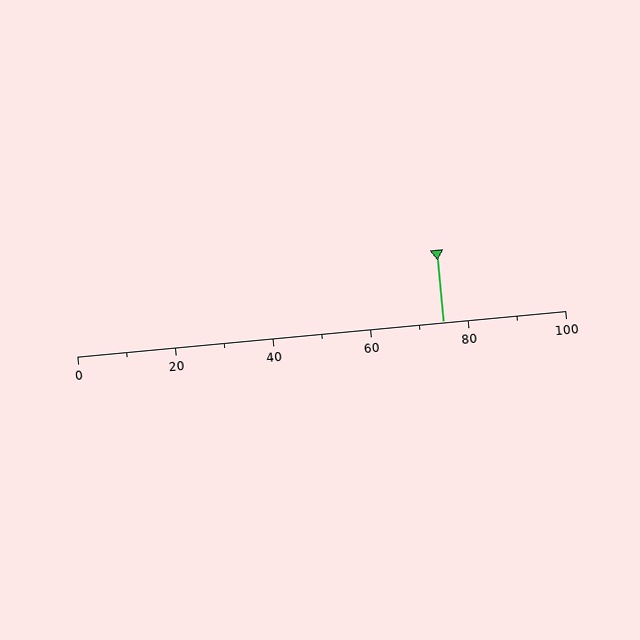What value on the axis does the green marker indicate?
The marker indicates approximately 75.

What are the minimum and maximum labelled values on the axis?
The axis runs from 0 to 100.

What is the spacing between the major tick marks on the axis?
The major ticks are spaced 20 apart.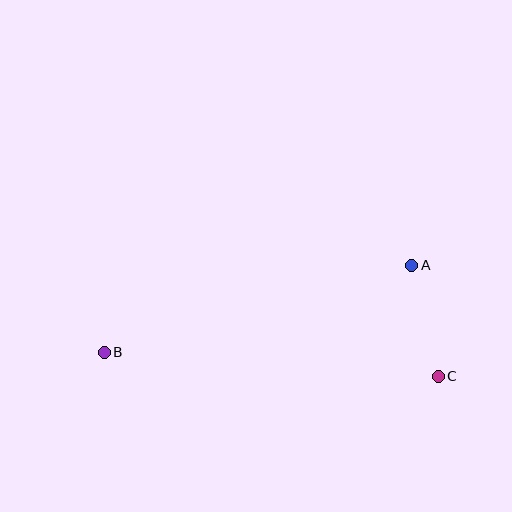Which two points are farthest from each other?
Points B and C are farthest from each other.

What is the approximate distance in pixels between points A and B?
The distance between A and B is approximately 320 pixels.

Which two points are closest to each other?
Points A and C are closest to each other.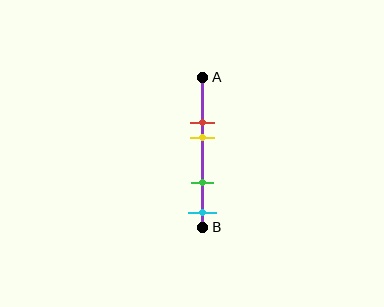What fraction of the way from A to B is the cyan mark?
The cyan mark is approximately 90% (0.9) of the way from A to B.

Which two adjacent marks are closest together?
The red and yellow marks are the closest adjacent pair.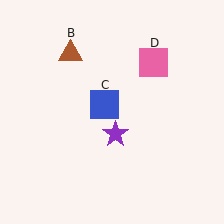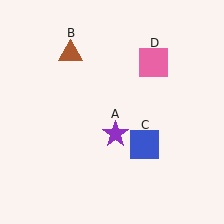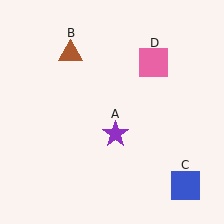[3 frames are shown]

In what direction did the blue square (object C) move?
The blue square (object C) moved down and to the right.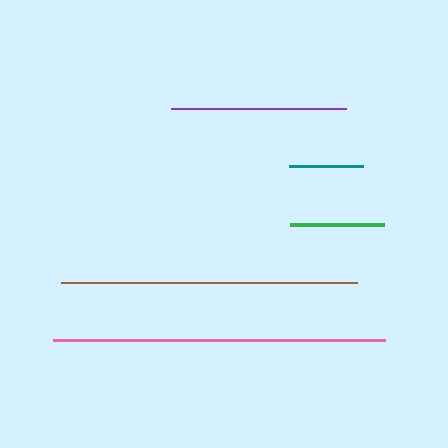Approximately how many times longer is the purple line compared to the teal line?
The purple line is approximately 2.3 times the length of the teal line.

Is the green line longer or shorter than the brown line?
The brown line is longer than the green line.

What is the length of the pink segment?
The pink segment is approximately 332 pixels long.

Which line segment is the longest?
The pink line is the longest at approximately 332 pixels.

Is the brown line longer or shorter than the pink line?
The pink line is longer than the brown line.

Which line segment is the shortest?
The teal line is the shortest at approximately 74 pixels.